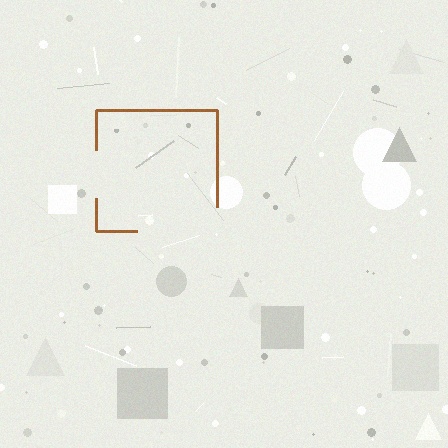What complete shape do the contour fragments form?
The contour fragments form a square.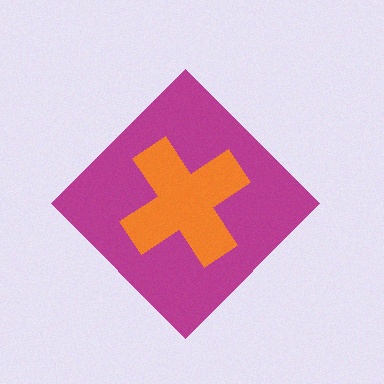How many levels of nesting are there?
2.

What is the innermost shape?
The orange cross.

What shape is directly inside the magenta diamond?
The orange cross.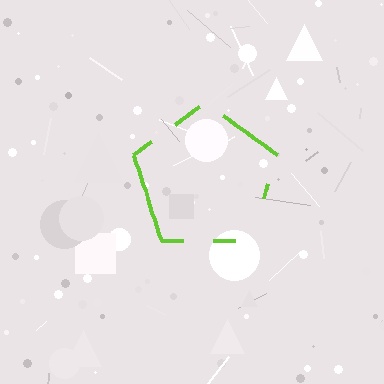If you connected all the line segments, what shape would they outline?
They would outline a pentagon.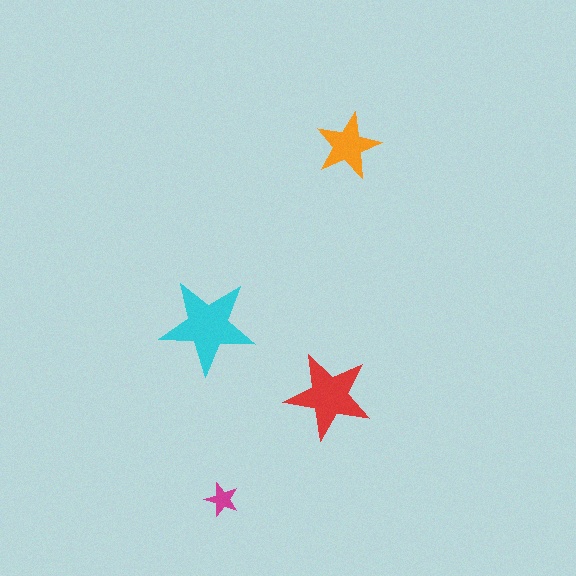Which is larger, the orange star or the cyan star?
The cyan one.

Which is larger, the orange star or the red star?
The red one.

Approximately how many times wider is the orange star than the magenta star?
About 2 times wider.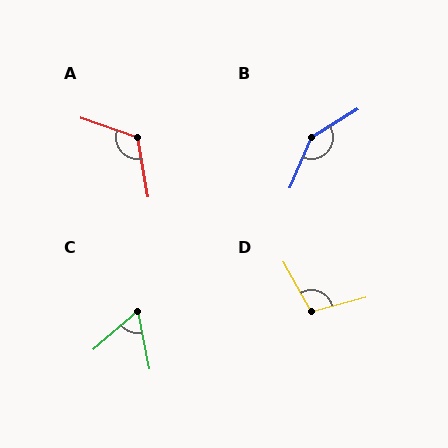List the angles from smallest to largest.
C (60°), D (104°), A (119°), B (144°).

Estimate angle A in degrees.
Approximately 119 degrees.